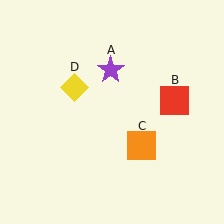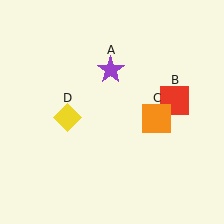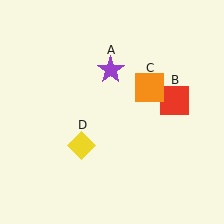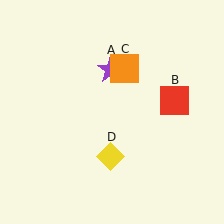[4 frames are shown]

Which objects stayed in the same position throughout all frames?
Purple star (object A) and red square (object B) remained stationary.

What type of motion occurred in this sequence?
The orange square (object C), yellow diamond (object D) rotated counterclockwise around the center of the scene.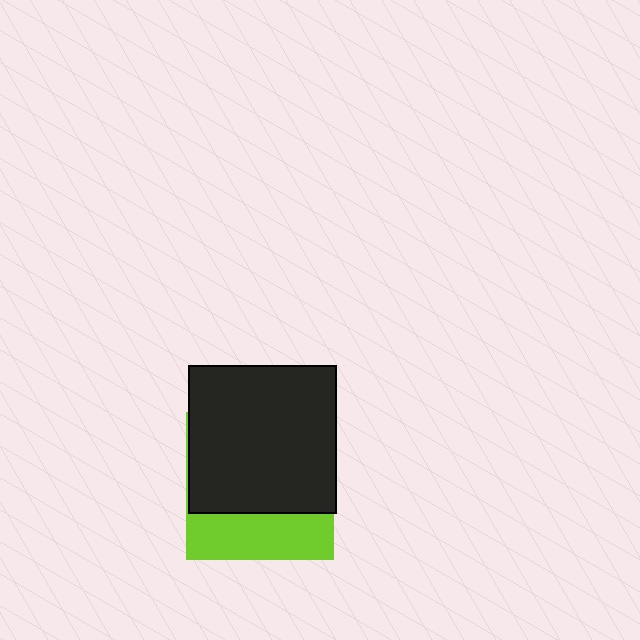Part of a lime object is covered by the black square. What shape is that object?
It is a square.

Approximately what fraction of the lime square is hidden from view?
Roughly 68% of the lime square is hidden behind the black square.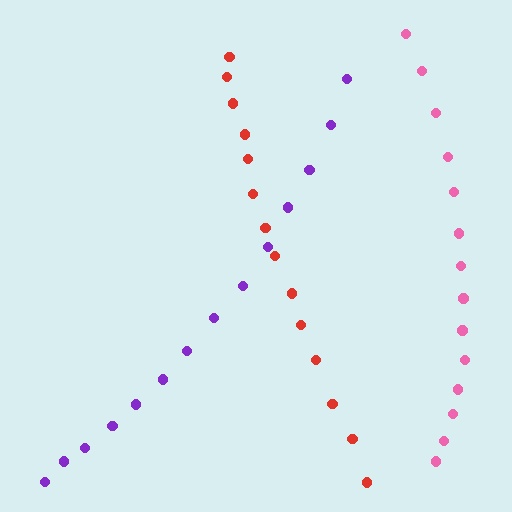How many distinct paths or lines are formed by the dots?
There are 3 distinct paths.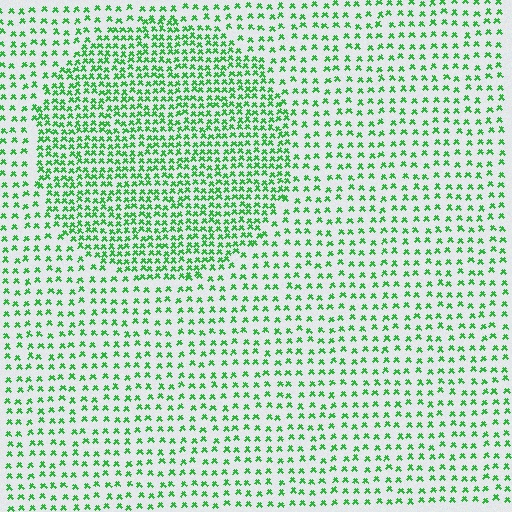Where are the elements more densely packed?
The elements are more densely packed inside the circle boundary.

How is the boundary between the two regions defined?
The boundary is defined by a change in element density (approximately 2.0x ratio). All elements are the same color, size, and shape.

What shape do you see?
I see a circle.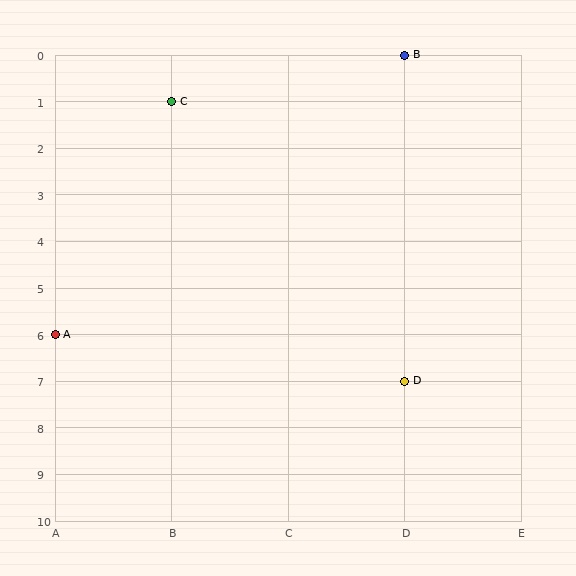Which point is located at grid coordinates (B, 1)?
Point C is at (B, 1).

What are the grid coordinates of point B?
Point B is at grid coordinates (D, 0).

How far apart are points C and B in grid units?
Points C and B are 2 columns and 1 row apart (about 2.2 grid units diagonally).